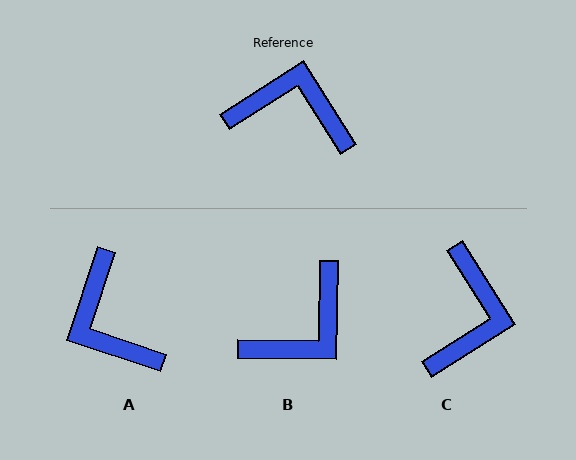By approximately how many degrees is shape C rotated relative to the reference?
Approximately 90 degrees clockwise.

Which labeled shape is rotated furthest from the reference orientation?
A, about 129 degrees away.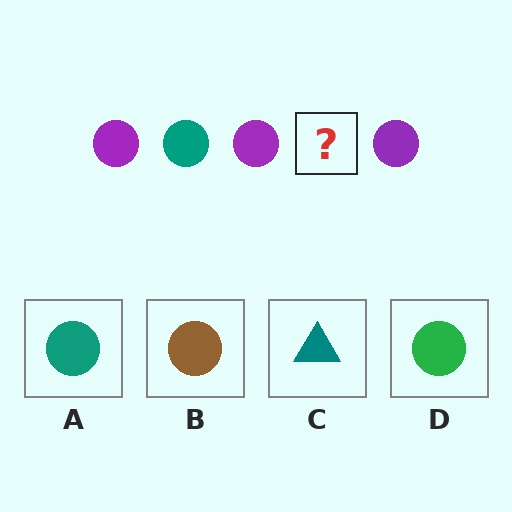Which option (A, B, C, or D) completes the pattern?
A.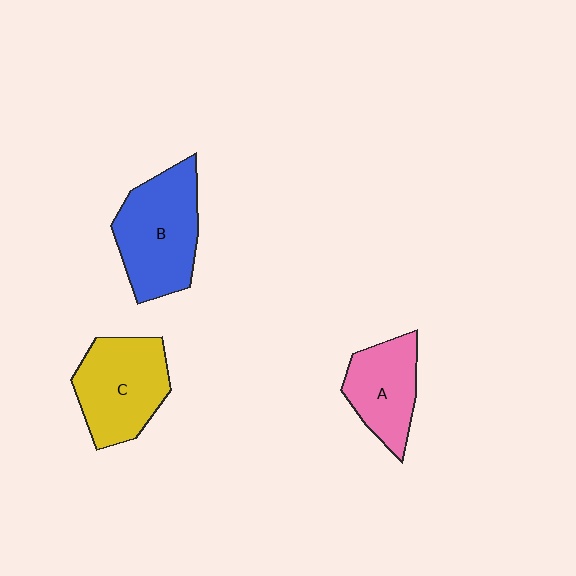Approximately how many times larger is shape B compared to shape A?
Approximately 1.4 times.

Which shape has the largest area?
Shape B (blue).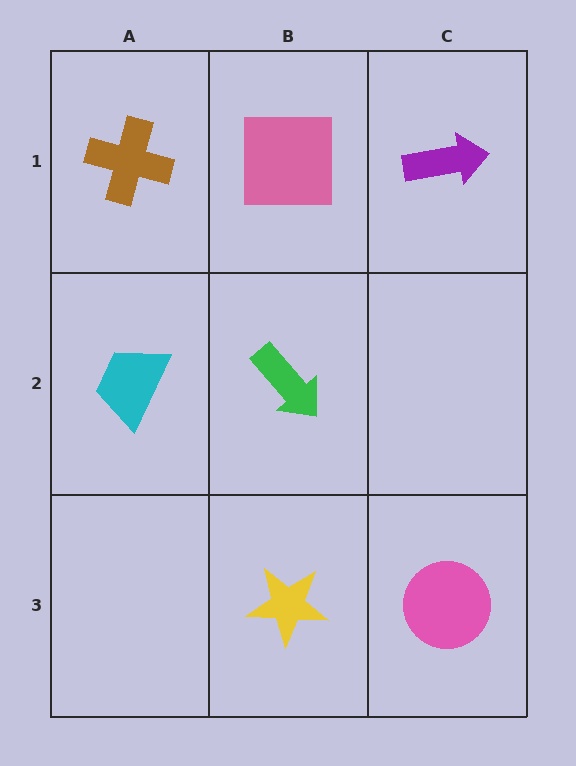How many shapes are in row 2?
2 shapes.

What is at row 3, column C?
A pink circle.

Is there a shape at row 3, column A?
No, that cell is empty.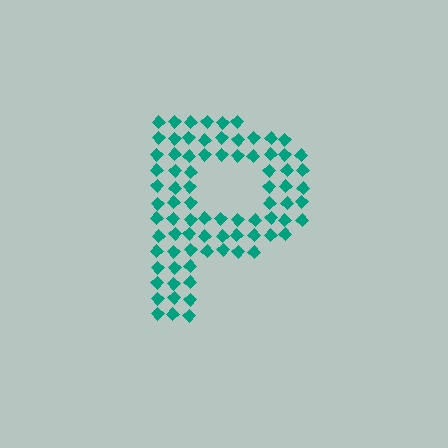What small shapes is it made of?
It is made of small diamonds.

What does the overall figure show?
The overall figure shows the letter P.